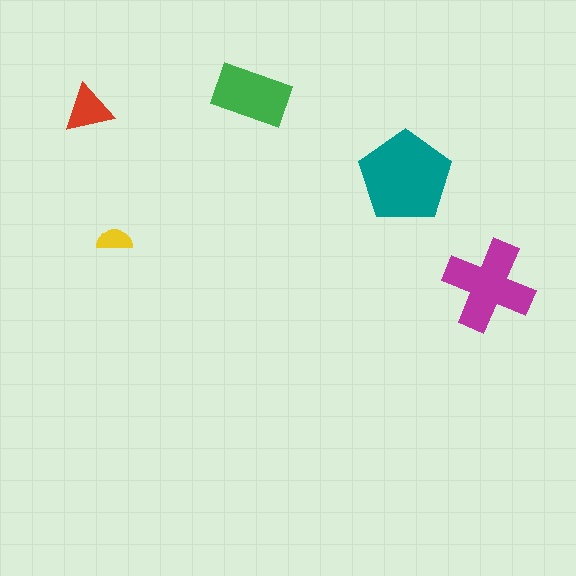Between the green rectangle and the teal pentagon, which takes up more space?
The teal pentagon.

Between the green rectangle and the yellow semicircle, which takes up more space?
The green rectangle.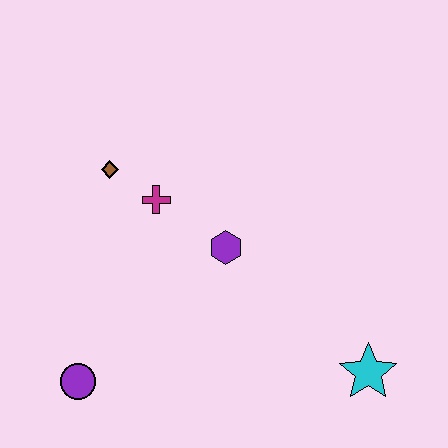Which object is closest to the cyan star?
The purple hexagon is closest to the cyan star.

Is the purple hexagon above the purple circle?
Yes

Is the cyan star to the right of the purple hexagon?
Yes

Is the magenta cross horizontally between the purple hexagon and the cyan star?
No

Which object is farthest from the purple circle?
The cyan star is farthest from the purple circle.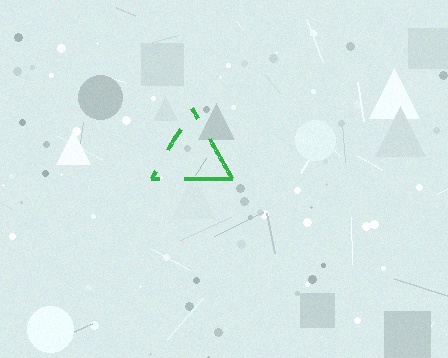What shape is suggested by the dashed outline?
The dashed outline suggests a triangle.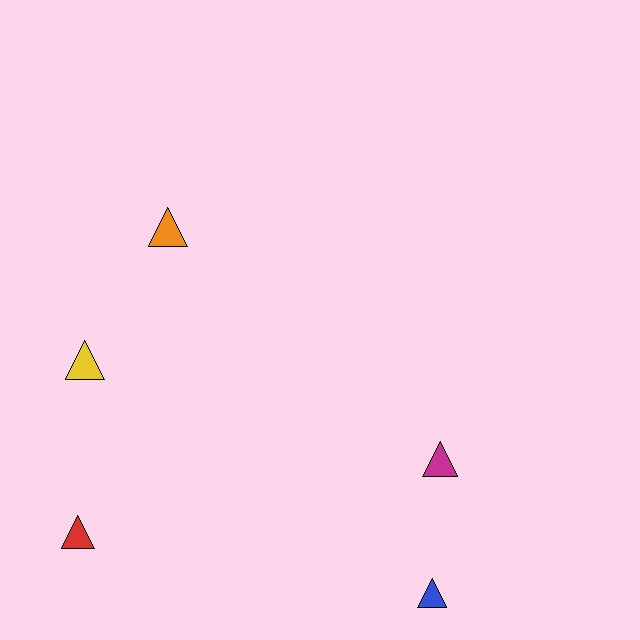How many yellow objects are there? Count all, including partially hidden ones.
There is 1 yellow object.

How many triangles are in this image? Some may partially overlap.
There are 5 triangles.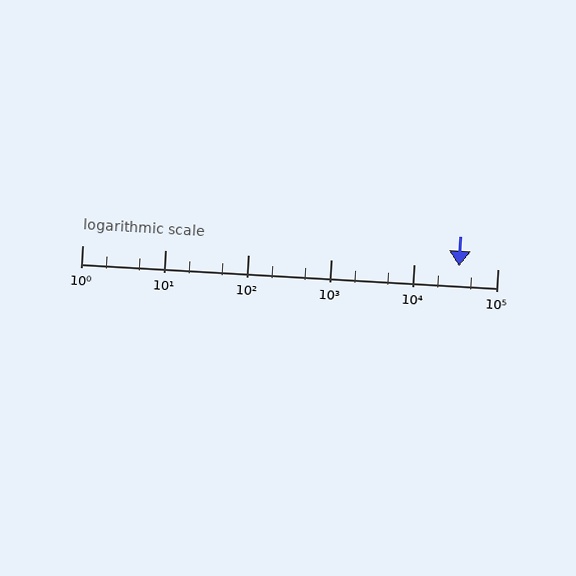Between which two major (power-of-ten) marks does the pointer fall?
The pointer is between 10000 and 100000.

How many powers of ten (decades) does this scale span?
The scale spans 5 decades, from 1 to 100000.